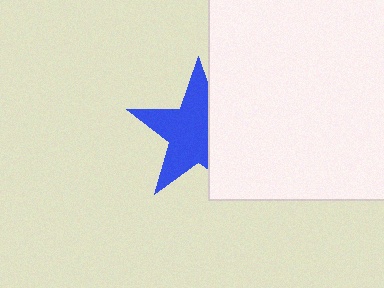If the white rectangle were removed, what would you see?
You would see the complete blue star.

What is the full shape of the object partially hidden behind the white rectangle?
The partially hidden object is a blue star.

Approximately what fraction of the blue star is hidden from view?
Roughly 37% of the blue star is hidden behind the white rectangle.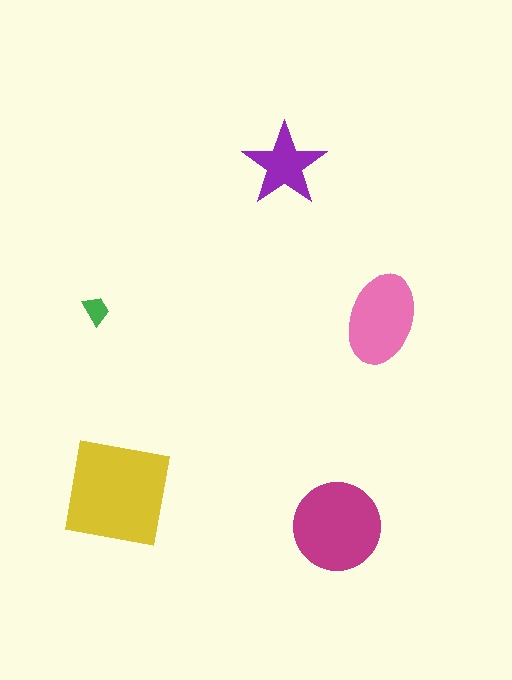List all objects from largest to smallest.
The yellow square, the magenta circle, the pink ellipse, the purple star, the green trapezoid.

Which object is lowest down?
The magenta circle is bottommost.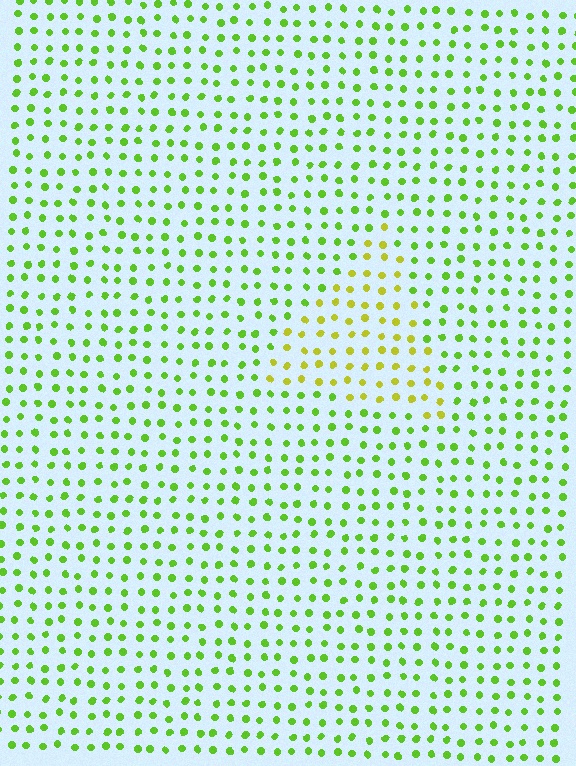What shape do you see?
I see a triangle.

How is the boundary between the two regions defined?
The boundary is defined purely by a slight shift in hue (about 35 degrees). Spacing, size, and orientation are identical on both sides.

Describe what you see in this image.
The image is filled with small lime elements in a uniform arrangement. A triangle-shaped region is visible where the elements are tinted to a slightly different hue, forming a subtle color boundary.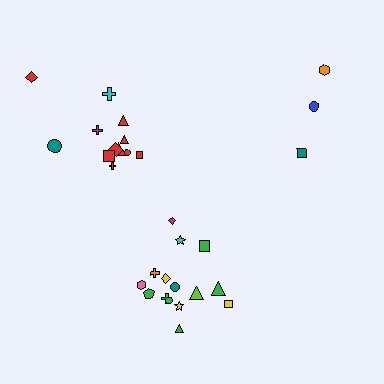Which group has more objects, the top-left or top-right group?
The top-left group.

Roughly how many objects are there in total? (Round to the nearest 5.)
Roughly 30 objects in total.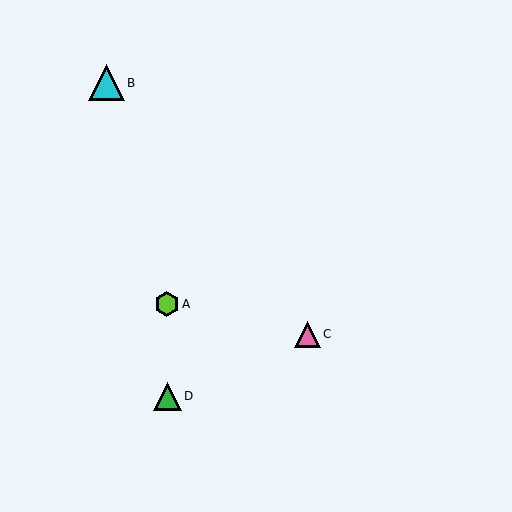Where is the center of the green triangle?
The center of the green triangle is at (167, 396).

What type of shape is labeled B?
Shape B is a cyan triangle.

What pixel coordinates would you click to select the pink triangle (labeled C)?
Click at (307, 334) to select the pink triangle C.